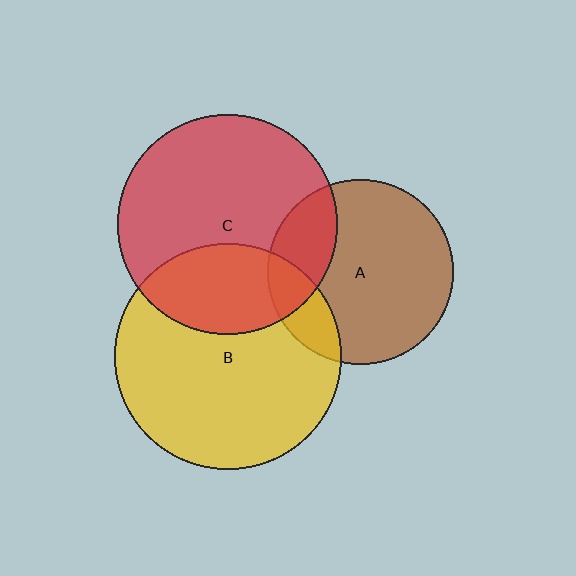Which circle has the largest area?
Circle B (yellow).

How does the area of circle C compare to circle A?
Approximately 1.4 times.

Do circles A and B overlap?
Yes.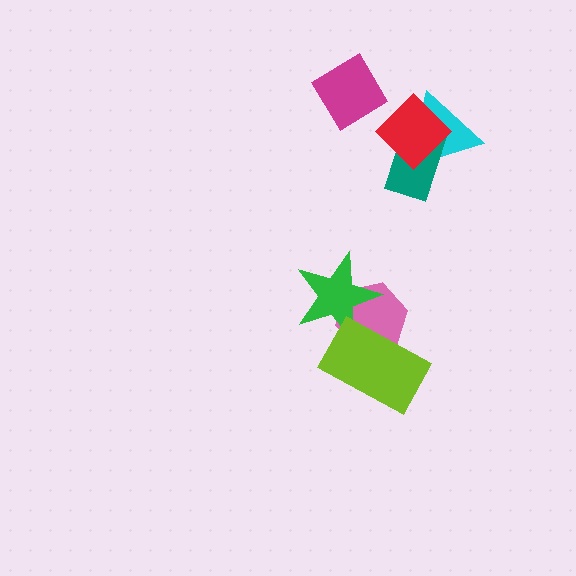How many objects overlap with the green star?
2 objects overlap with the green star.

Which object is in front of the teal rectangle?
The red diamond is in front of the teal rectangle.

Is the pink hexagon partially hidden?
Yes, it is partially covered by another shape.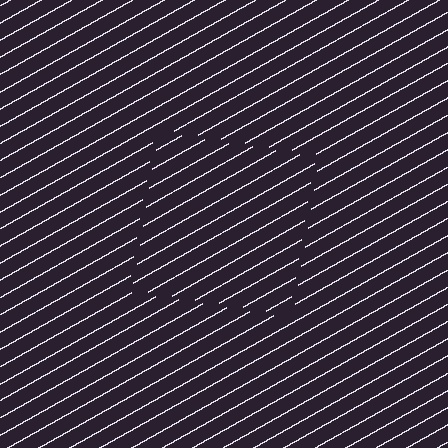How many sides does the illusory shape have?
4 sides — the line-ends trace a square.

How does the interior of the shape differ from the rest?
The interior of the shape contains the same grating, shifted by half a period — the contour is defined by the phase discontinuity where line-ends from the inner and outer gratings abut.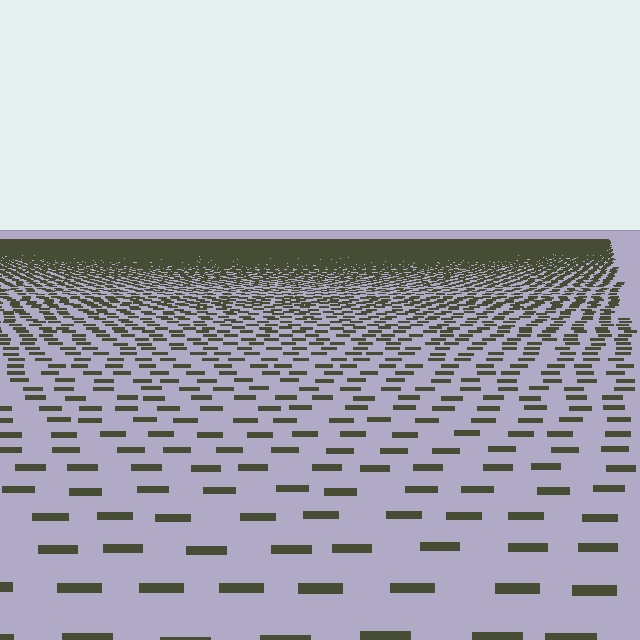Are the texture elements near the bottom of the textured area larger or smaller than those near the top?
Larger. Near the bottom, elements are closer to the viewer and appear at a bigger on-screen size.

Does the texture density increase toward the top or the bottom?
Density increases toward the top.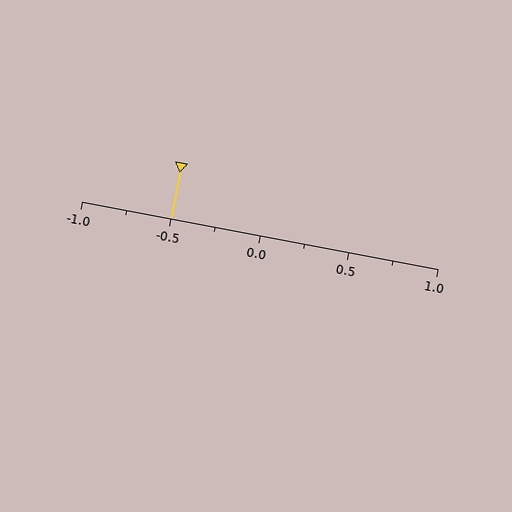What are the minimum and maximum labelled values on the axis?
The axis runs from -1.0 to 1.0.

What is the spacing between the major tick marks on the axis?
The major ticks are spaced 0.5 apart.